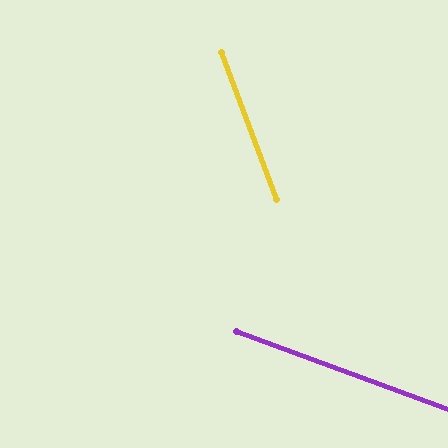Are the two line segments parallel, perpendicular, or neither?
Neither parallel nor perpendicular — they differ by about 50°.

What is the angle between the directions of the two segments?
Approximately 50 degrees.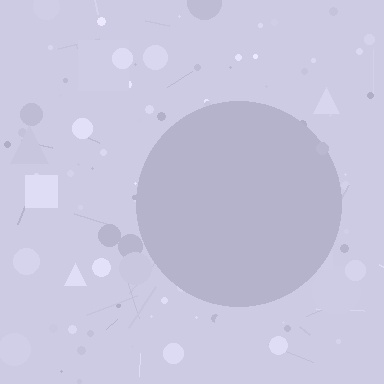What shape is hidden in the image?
A circle is hidden in the image.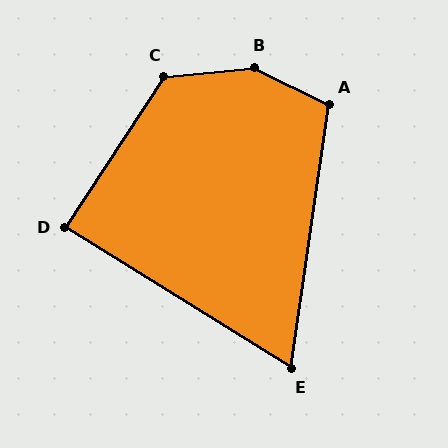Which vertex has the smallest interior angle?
E, at approximately 66 degrees.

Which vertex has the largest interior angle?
B, at approximately 148 degrees.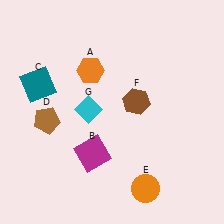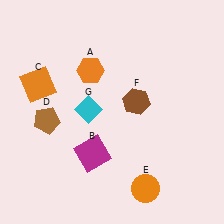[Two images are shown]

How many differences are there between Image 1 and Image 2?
There is 1 difference between the two images.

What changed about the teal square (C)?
In Image 1, C is teal. In Image 2, it changed to orange.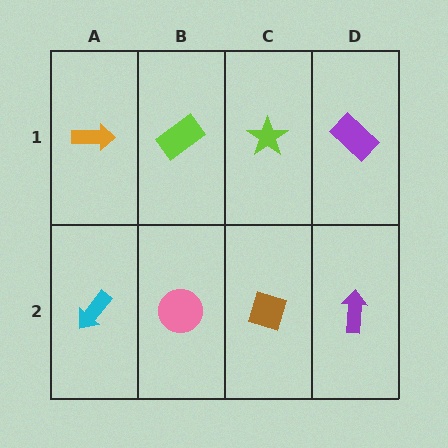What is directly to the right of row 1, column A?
A lime rectangle.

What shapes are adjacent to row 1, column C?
A brown diamond (row 2, column C), a lime rectangle (row 1, column B), a purple rectangle (row 1, column D).